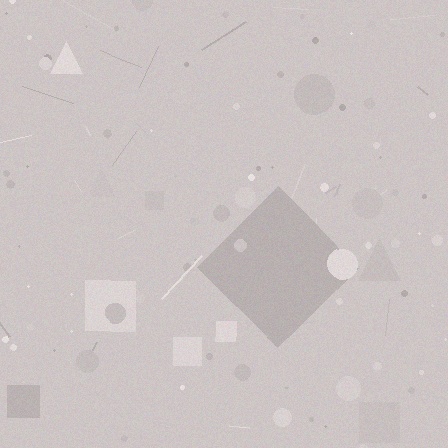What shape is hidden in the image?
A diamond is hidden in the image.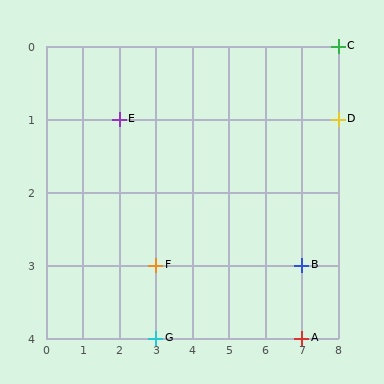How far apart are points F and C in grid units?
Points F and C are 5 columns and 3 rows apart (about 5.8 grid units diagonally).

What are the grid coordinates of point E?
Point E is at grid coordinates (2, 1).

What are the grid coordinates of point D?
Point D is at grid coordinates (8, 1).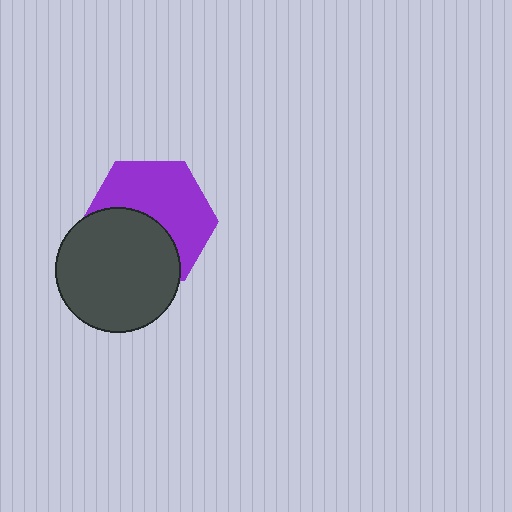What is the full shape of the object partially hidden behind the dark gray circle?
The partially hidden object is a purple hexagon.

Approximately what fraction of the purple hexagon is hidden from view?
Roughly 43% of the purple hexagon is hidden behind the dark gray circle.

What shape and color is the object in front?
The object in front is a dark gray circle.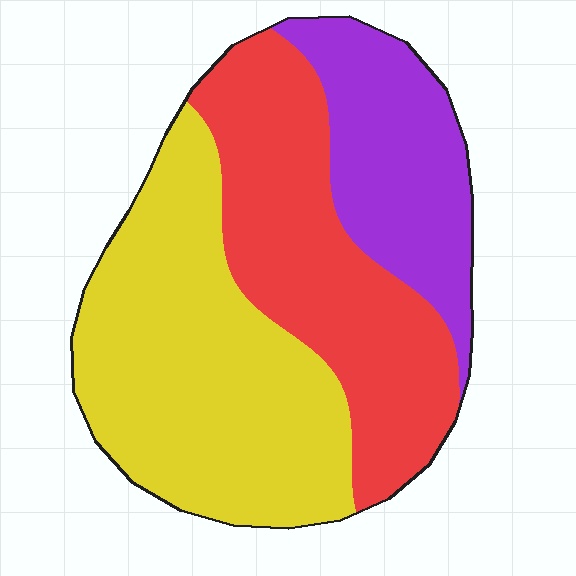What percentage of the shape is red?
Red covers around 35% of the shape.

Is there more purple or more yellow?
Yellow.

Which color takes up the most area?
Yellow, at roughly 45%.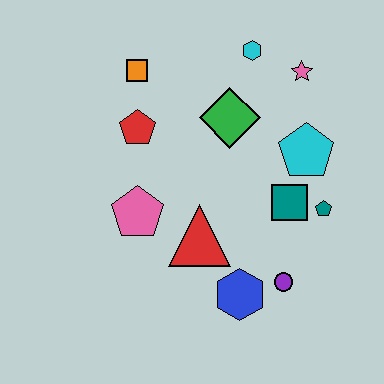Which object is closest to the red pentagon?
The orange square is closest to the red pentagon.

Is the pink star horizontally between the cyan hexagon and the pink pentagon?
No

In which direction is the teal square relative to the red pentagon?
The teal square is to the right of the red pentagon.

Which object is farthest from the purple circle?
The orange square is farthest from the purple circle.